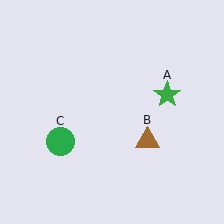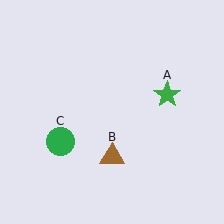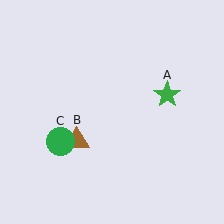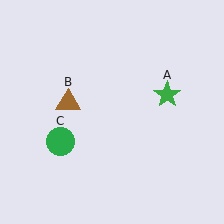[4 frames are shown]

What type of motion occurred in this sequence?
The brown triangle (object B) rotated clockwise around the center of the scene.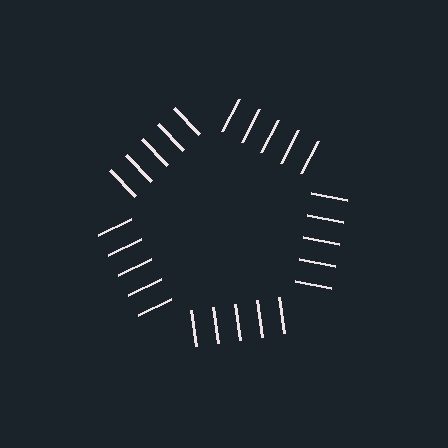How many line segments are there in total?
25 — 5 along each of the 5 edges.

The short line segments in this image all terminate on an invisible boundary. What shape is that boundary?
An illusory pentagon — the line segments terminate on its edges but no continuous stroke is drawn.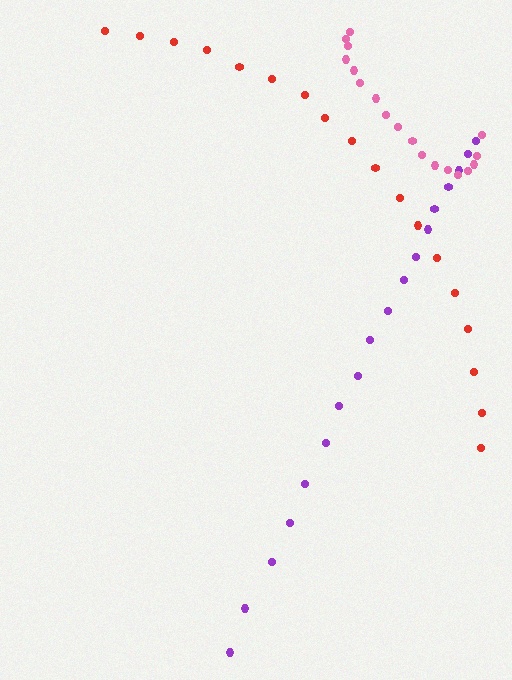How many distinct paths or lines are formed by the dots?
There are 3 distinct paths.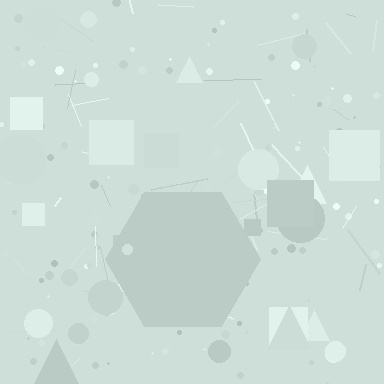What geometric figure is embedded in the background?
A hexagon is embedded in the background.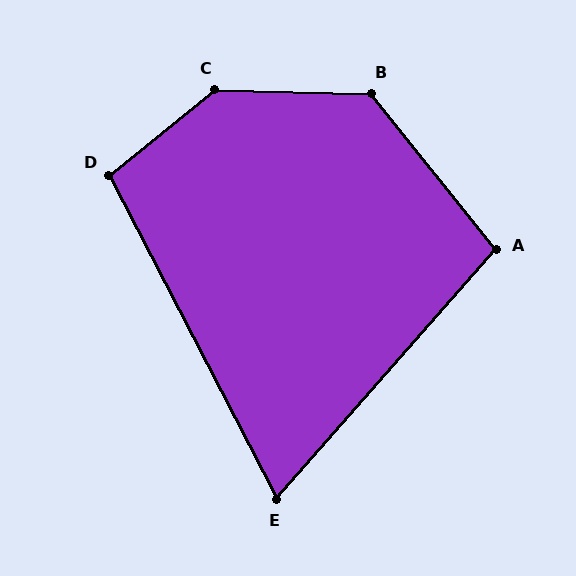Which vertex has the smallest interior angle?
E, at approximately 69 degrees.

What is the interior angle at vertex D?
Approximately 102 degrees (obtuse).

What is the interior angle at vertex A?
Approximately 100 degrees (obtuse).